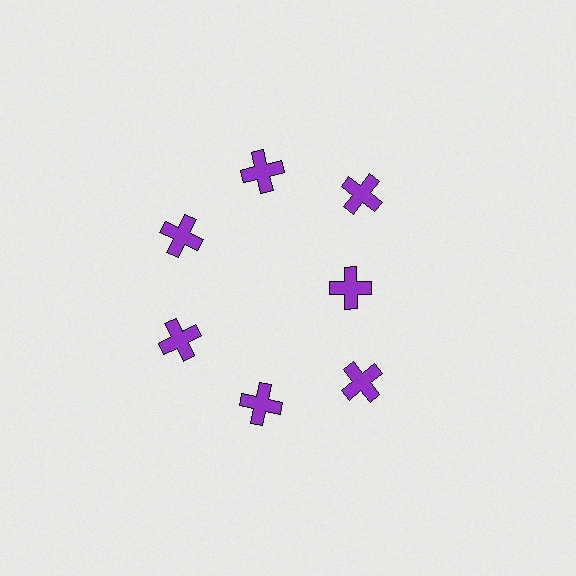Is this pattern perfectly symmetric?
No. The 7 purple crosses are arranged in a ring, but one element near the 3 o'clock position is pulled inward toward the center, breaking the 7-fold rotational symmetry.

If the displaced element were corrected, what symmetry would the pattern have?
It would have 7-fold rotational symmetry — the pattern would map onto itself every 51 degrees.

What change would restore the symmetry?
The symmetry would be restored by moving it outward, back onto the ring so that all 7 crosses sit at equal angles and equal distance from the center.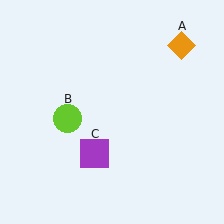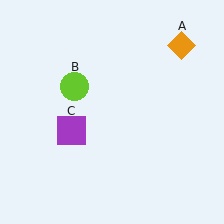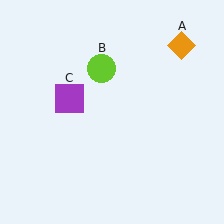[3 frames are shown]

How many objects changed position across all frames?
2 objects changed position: lime circle (object B), purple square (object C).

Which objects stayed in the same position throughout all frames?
Orange diamond (object A) remained stationary.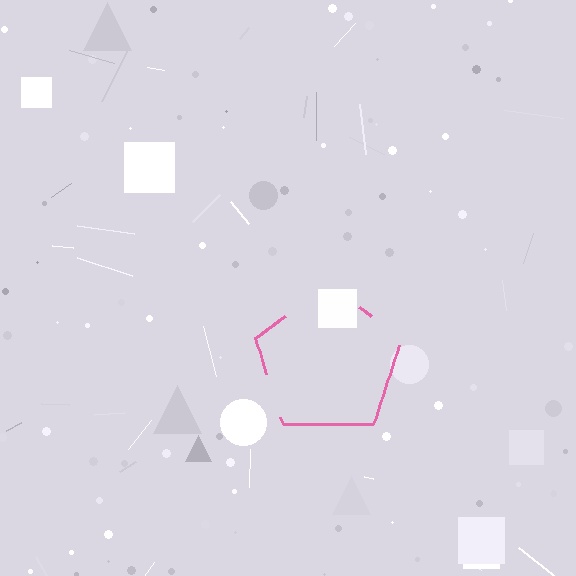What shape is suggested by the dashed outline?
The dashed outline suggests a pentagon.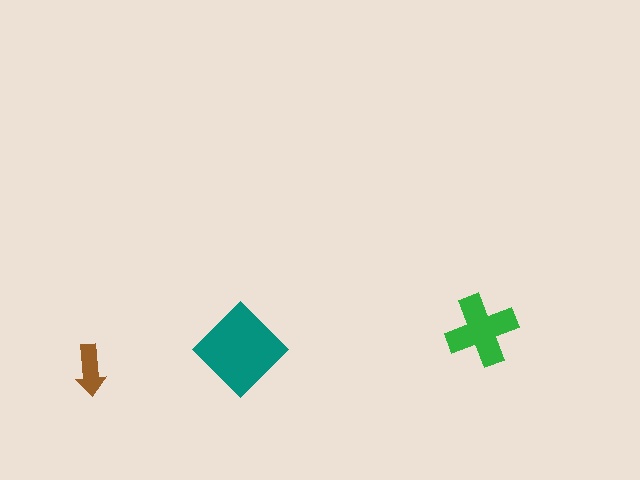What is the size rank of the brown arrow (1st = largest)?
3rd.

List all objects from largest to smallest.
The teal diamond, the green cross, the brown arrow.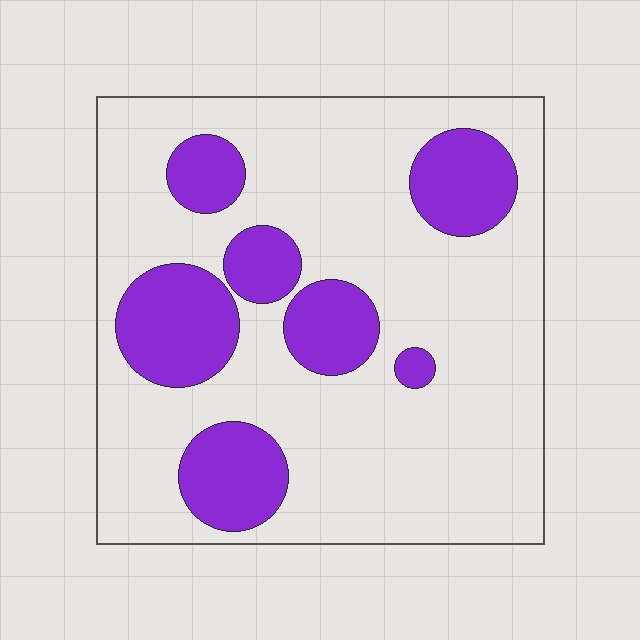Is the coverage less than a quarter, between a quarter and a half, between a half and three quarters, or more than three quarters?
Less than a quarter.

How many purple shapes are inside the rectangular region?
7.